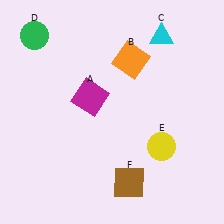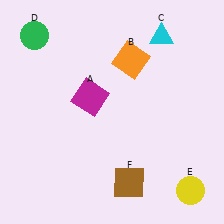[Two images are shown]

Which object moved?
The yellow circle (E) moved down.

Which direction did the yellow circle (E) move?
The yellow circle (E) moved down.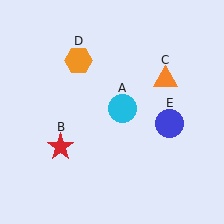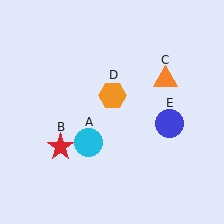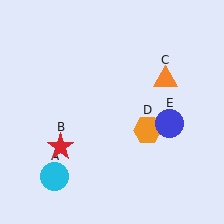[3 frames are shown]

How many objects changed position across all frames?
2 objects changed position: cyan circle (object A), orange hexagon (object D).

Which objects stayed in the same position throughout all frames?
Red star (object B) and orange triangle (object C) and blue circle (object E) remained stationary.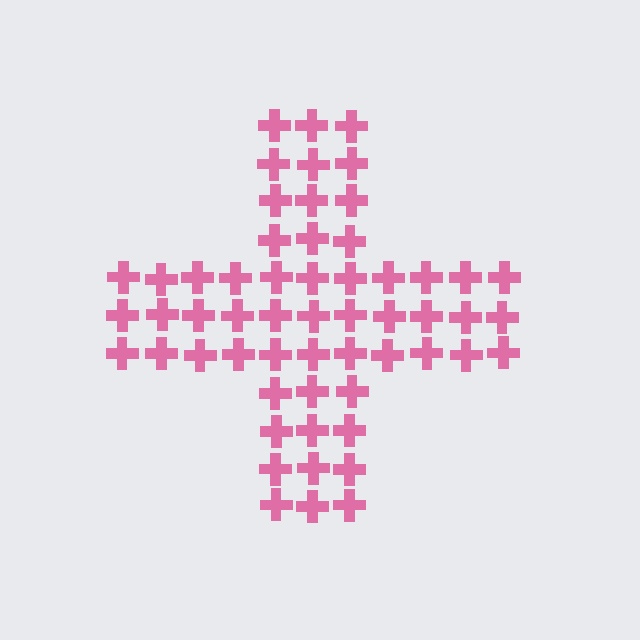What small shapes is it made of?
It is made of small crosses.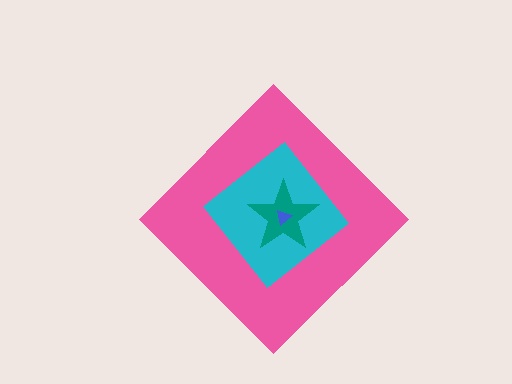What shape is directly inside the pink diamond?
The cyan diamond.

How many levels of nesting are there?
4.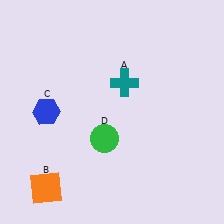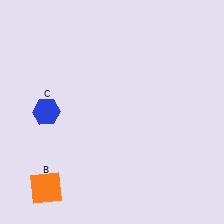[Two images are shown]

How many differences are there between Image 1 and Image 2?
There are 2 differences between the two images.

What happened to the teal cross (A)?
The teal cross (A) was removed in Image 2. It was in the top-right area of Image 1.